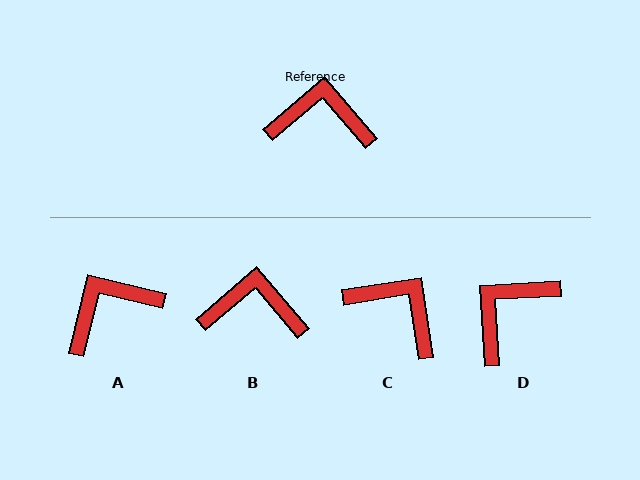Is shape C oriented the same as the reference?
No, it is off by about 32 degrees.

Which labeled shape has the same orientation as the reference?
B.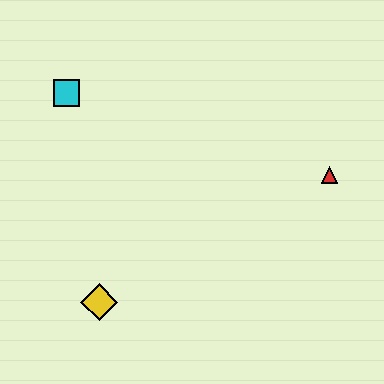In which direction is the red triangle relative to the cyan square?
The red triangle is to the right of the cyan square.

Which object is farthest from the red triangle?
The cyan square is farthest from the red triangle.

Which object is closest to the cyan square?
The yellow diamond is closest to the cyan square.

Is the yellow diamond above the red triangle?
No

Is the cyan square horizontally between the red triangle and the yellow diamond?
No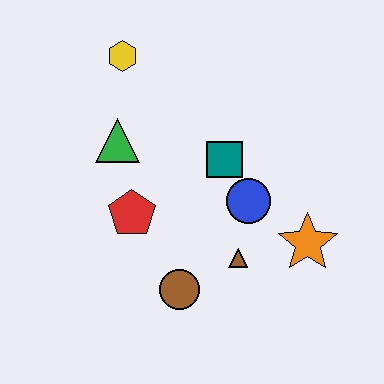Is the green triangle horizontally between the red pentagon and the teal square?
No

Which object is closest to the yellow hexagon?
The green triangle is closest to the yellow hexagon.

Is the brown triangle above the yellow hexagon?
No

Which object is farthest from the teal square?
The yellow hexagon is farthest from the teal square.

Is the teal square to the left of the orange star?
Yes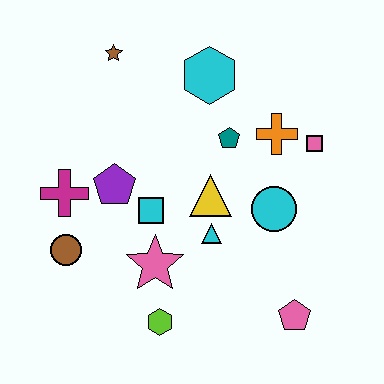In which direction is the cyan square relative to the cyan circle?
The cyan square is to the left of the cyan circle.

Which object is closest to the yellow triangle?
The cyan triangle is closest to the yellow triangle.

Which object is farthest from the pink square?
The brown circle is farthest from the pink square.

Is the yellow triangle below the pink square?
Yes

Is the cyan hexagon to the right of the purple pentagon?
Yes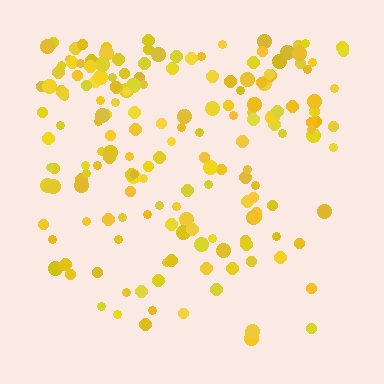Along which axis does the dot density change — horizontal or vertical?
Vertical.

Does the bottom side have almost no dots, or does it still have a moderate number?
Still a moderate number, just noticeably fewer than the top.